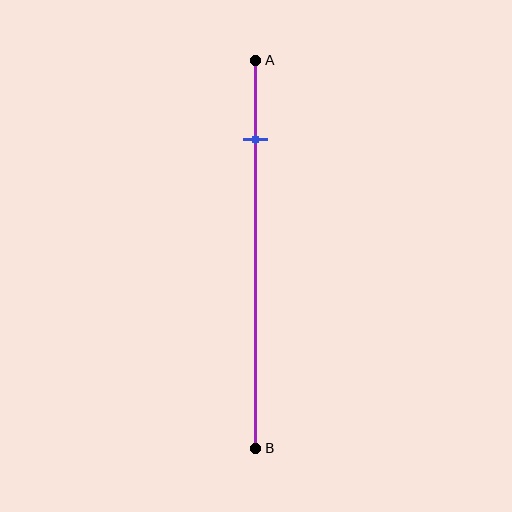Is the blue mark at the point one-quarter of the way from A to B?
No, the mark is at about 20% from A, not at the 25% one-quarter point.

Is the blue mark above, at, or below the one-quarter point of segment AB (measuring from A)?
The blue mark is above the one-quarter point of segment AB.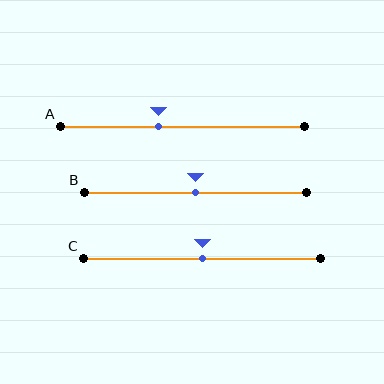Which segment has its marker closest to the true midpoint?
Segment B has its marker closest to the true midpoint.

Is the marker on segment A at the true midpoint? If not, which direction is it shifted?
No, the marker on segment A is shifted to the left by about 9% of the segment length.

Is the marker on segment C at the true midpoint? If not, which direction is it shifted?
Yes, the marker on segment C is at the true midpoint.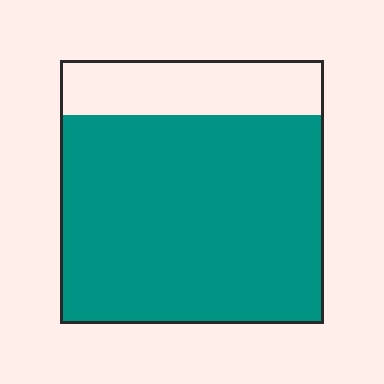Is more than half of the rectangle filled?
Yes.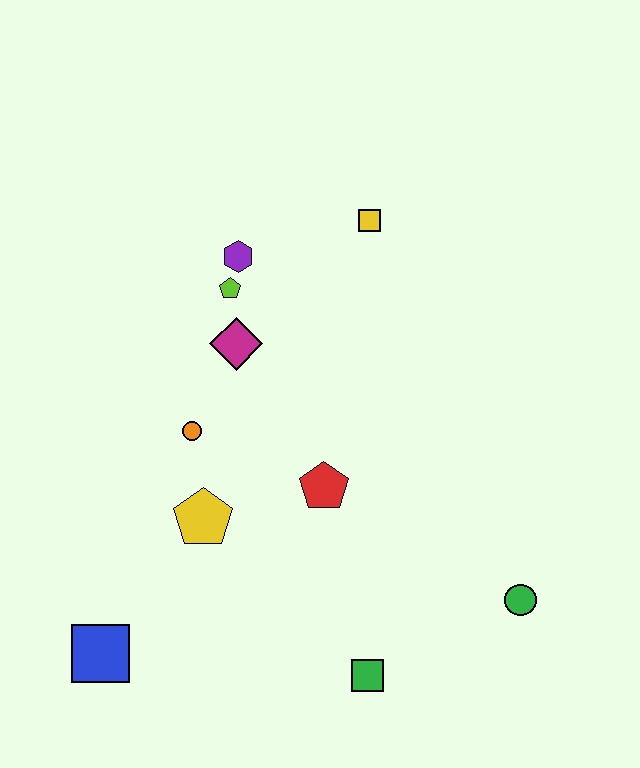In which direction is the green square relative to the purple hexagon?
The green square is below the purple hexagon.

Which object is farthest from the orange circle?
The green circle is farthest from the orange circle.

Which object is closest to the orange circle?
The yellow pentagon is closest to the orange circle.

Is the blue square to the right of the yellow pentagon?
No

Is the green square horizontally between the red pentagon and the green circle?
Yes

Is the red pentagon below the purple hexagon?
Yes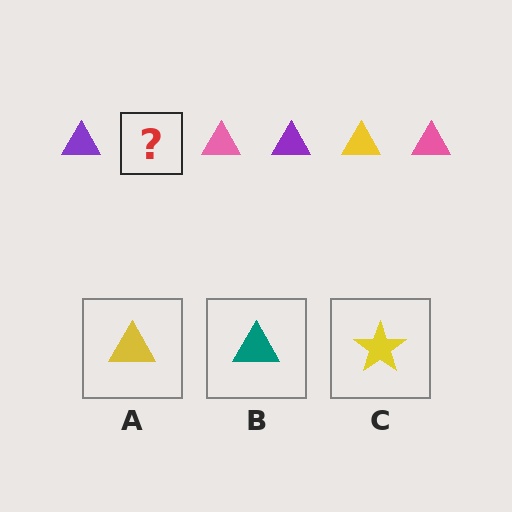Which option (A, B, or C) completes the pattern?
A.